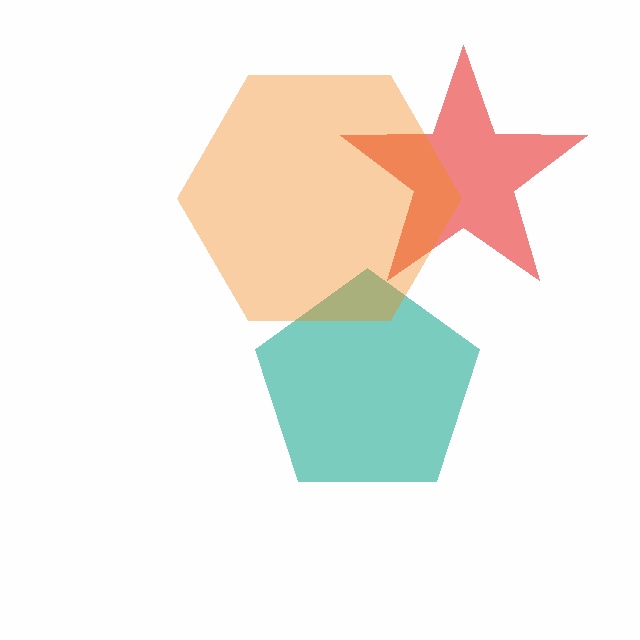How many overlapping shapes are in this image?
There are 3 overlapping shapes in the image.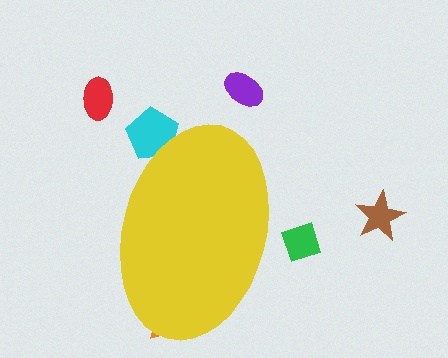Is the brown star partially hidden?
No, the brown star is fully visible.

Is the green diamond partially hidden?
Yes, the green diamond is partially hidden behind the yellow ellipse.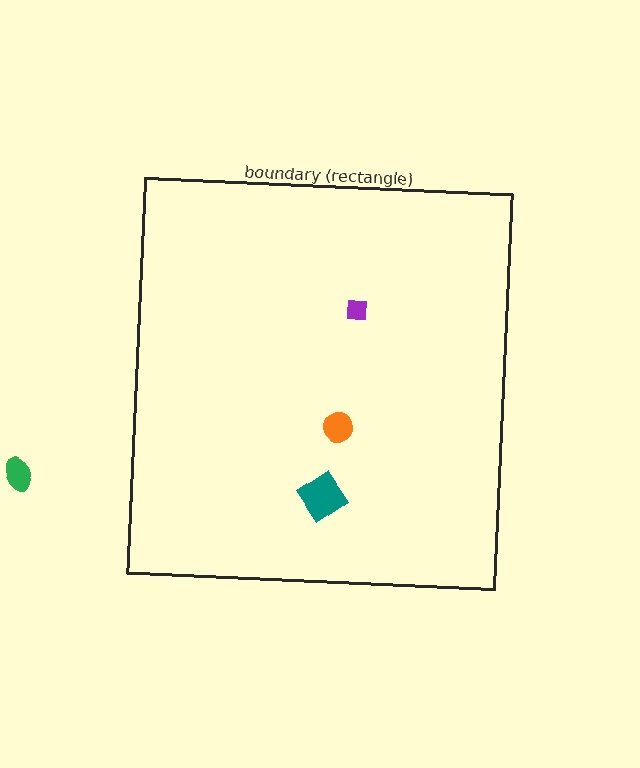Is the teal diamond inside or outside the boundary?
Inside.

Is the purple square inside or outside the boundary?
Inside.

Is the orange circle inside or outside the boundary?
Inside.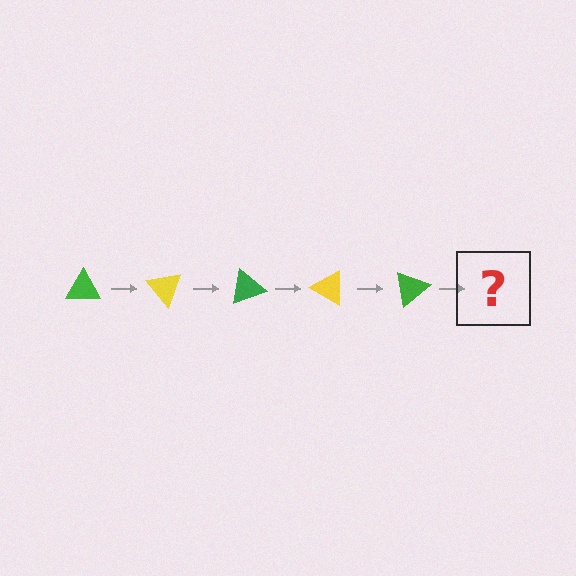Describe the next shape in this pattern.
It should be a yellow triangle, rotated 250 degrees from the start.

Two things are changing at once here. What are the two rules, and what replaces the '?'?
The two rules are that it rotates 50 degrees each step and the color cycles through green and yellow. The '?' should be a yellow triangle, rotated 250 degrees from the start.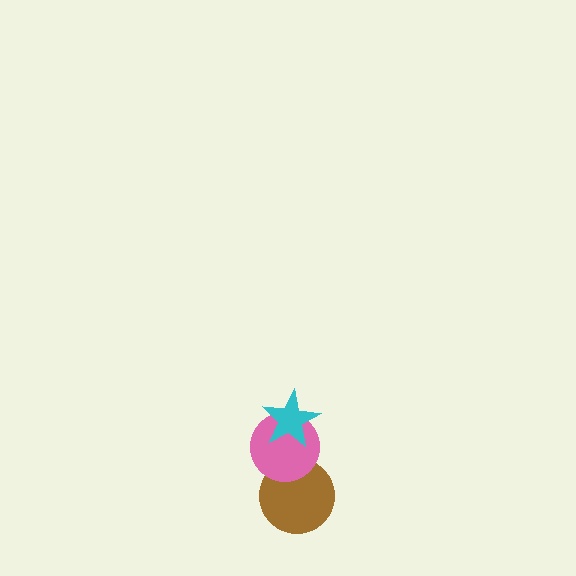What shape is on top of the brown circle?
The pink circle is on top of the brown circle.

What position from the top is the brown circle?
The brown circle is 3rd from the top.